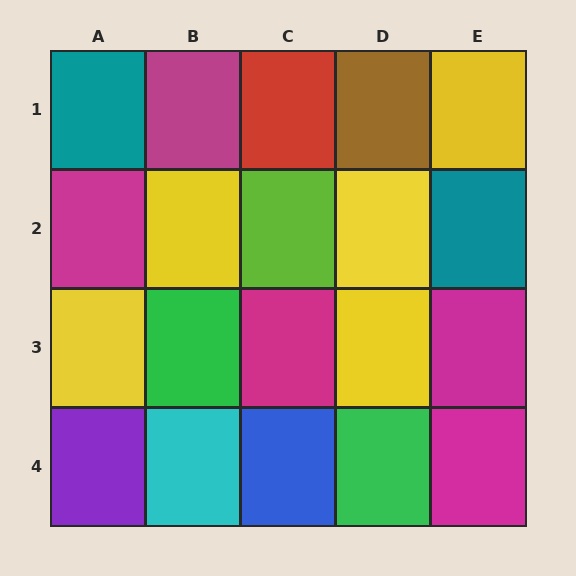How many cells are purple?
1 cell is purple.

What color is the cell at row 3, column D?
Yellow.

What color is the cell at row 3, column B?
Green.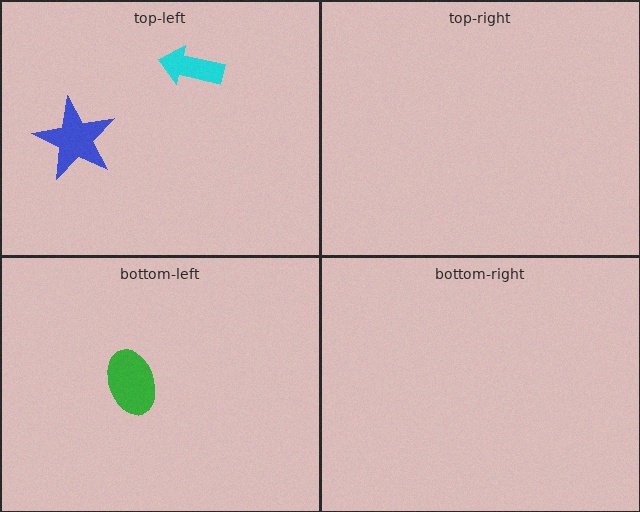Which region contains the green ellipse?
The bottom-left region.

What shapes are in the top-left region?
The blue star, the cyan arrow.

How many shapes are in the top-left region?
2.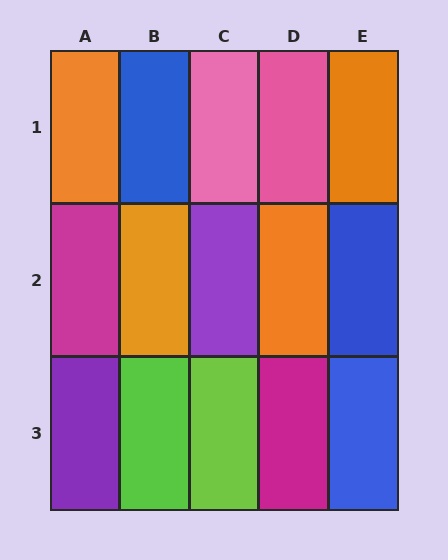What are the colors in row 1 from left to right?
Orange, blue, pink, pink, orange.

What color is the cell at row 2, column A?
Magenta.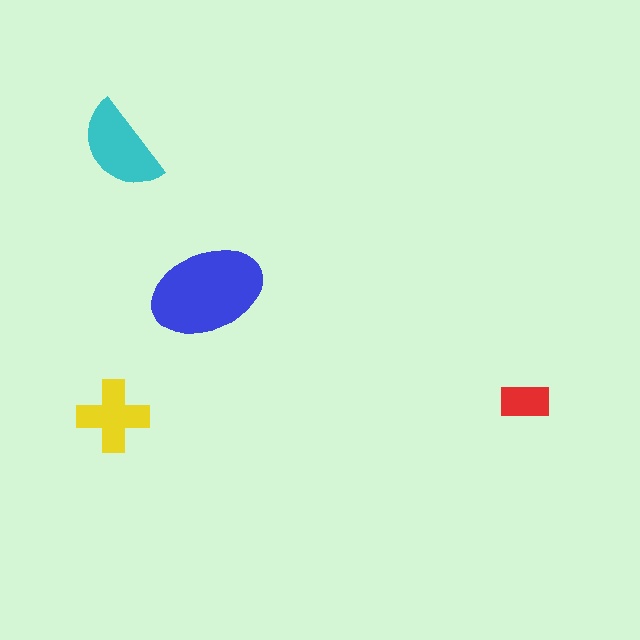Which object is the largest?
The blue ellipse.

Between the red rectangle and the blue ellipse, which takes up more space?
The blue ellipse.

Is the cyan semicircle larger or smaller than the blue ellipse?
Smaller.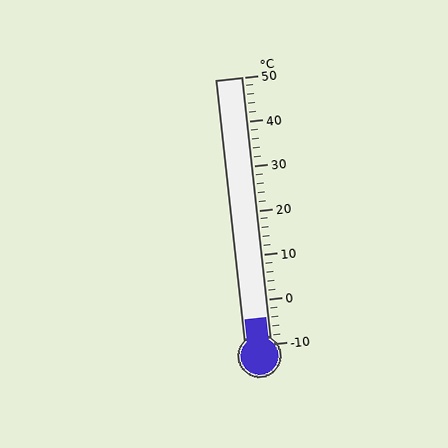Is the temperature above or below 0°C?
The temperature is below 0°C.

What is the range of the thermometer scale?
The thermometer scale ranges from -10°C to 50°C.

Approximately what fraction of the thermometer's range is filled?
The thermometer is filled to approximately 10% of its range.